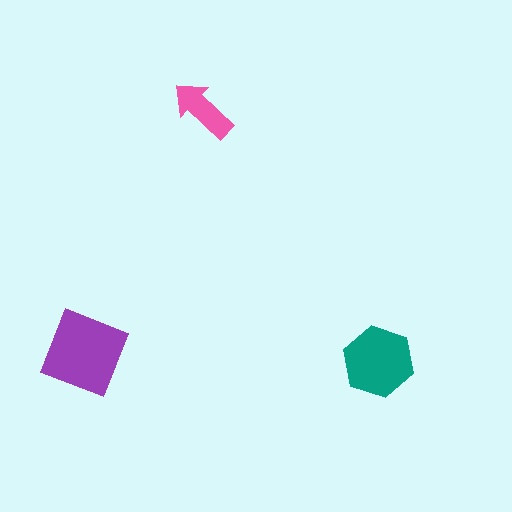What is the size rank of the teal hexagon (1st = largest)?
2nd.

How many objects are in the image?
There are 3 objects in the image.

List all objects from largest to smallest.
The purple diamond, the teal hexagon, the pink arrow.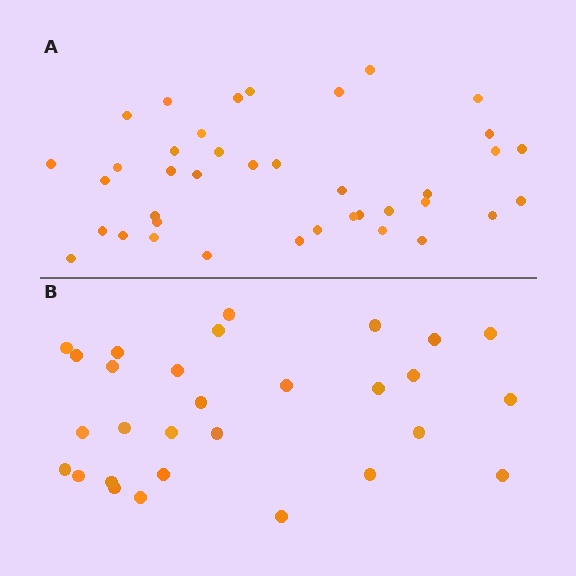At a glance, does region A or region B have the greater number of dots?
Region A (the top region) has more dots.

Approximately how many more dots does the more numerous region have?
Region A has roughly 10 or so more dots than region B.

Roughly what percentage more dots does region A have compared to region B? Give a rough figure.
About 35% more.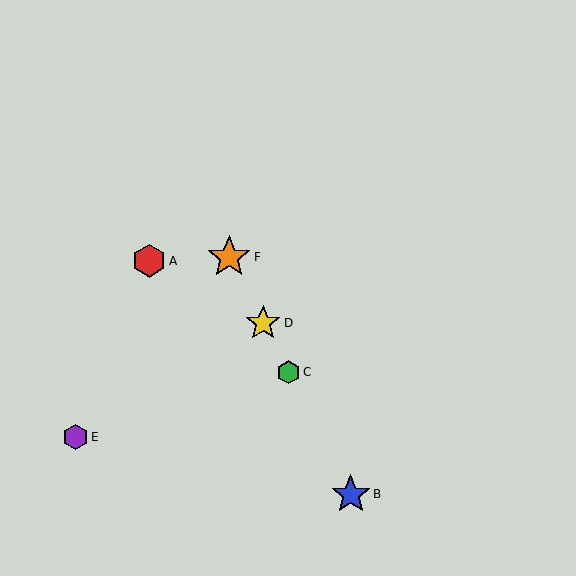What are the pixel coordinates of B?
Object B is at (351, 494).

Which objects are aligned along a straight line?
Objects B, C, D, F are aligned along a straight line.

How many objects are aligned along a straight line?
4 objects (B, C, D, F) are aligned along a straight line.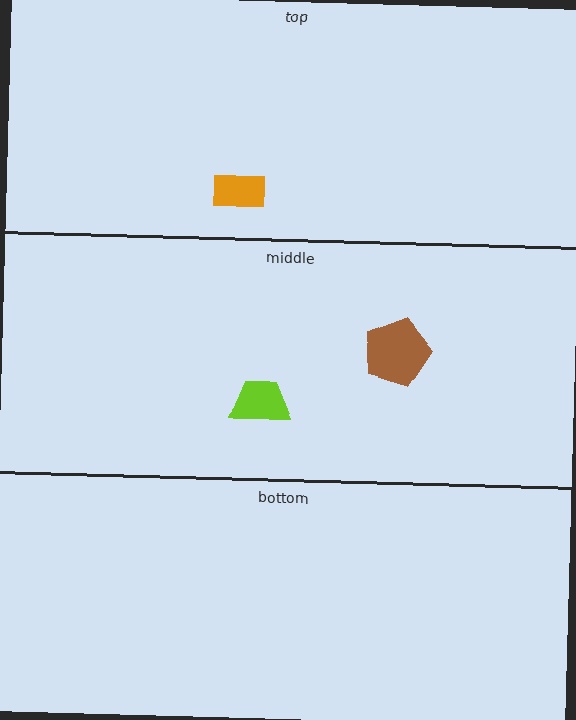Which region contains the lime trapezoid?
The middle region.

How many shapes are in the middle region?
2.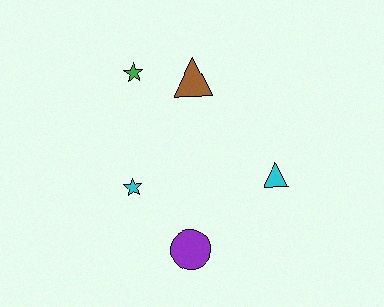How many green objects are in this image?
There is 1 green object.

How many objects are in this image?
There are 5 objects.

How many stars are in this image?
There are 2 stars.